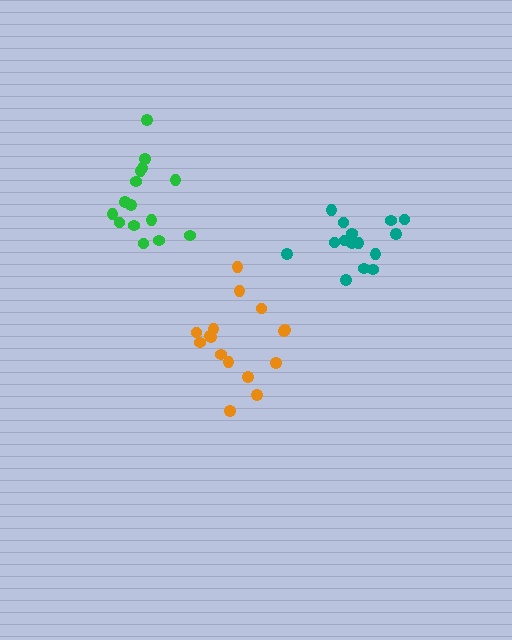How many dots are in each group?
Group 1: 15 dots, Group 2: 15 dots, Group 3: 16 dots (46 total).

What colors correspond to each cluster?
The clusters are colored: teal, green, orange.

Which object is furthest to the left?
The green cluster is leftmost.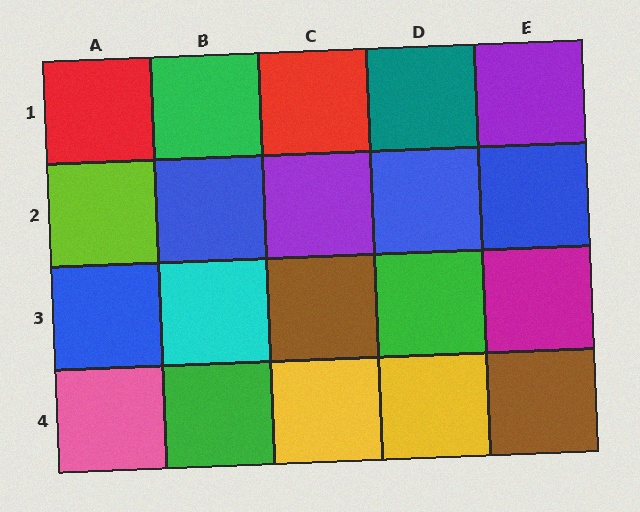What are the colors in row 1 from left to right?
Red, green, red, teal, purple.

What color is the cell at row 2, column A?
Lime.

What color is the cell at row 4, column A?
Pink.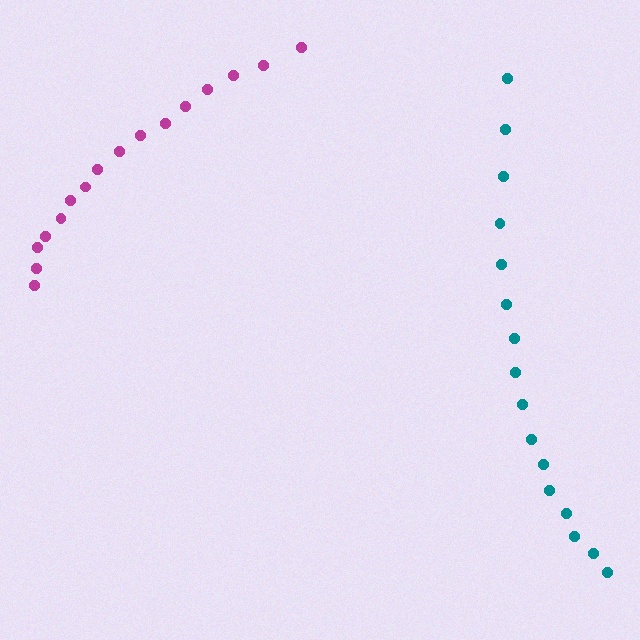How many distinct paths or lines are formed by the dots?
There are 2 distinct paths.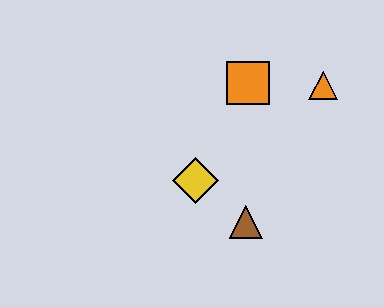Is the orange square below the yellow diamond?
No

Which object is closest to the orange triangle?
The orange square is closest to the orange triangle.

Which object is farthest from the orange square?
The brown triangle is farthest from the orange square.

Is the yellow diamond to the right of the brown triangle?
No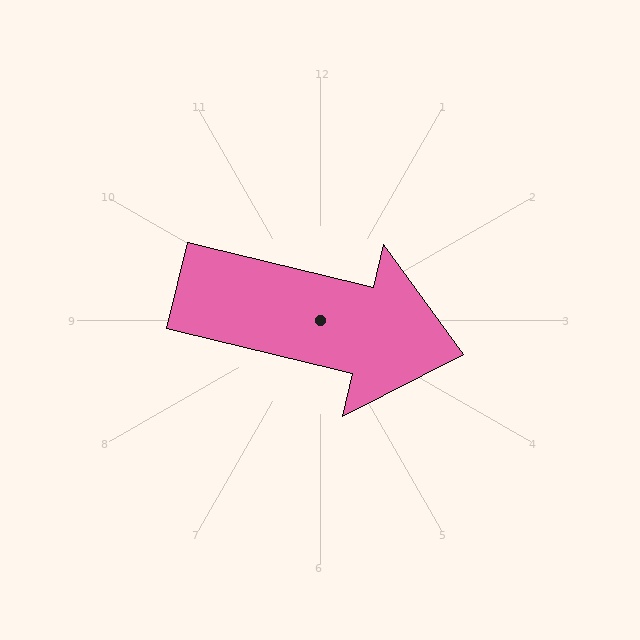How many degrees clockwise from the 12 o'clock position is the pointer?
Approximately 103 degrees.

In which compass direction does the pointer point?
East.